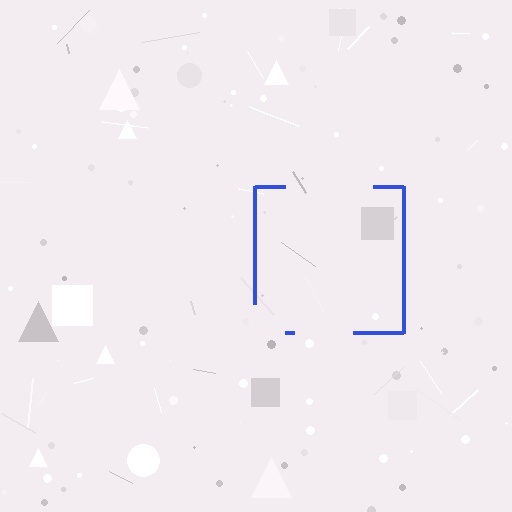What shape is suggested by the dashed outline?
The dashed outline suggests a square.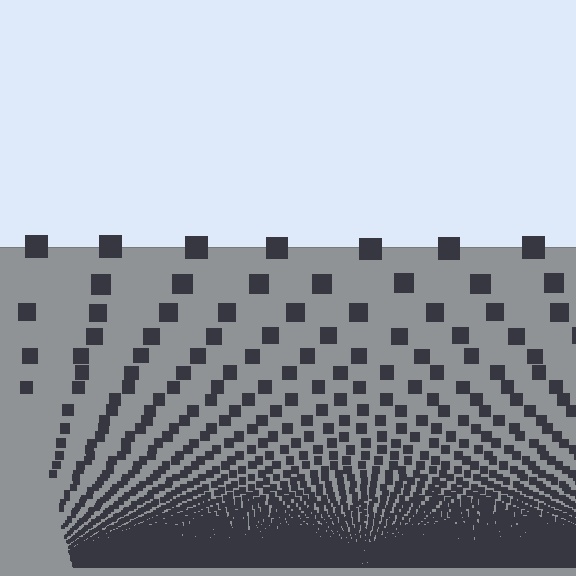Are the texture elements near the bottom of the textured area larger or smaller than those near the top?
Smaller. The gradient is inverted — elements near the bottom are smaller and denser.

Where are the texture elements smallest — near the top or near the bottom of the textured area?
Near the bottom.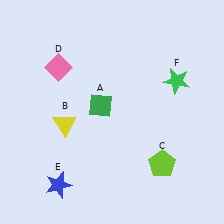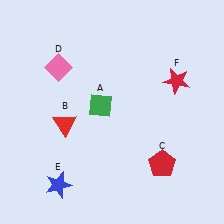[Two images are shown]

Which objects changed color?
B changed from yellow to red. C changed from lime to red. F changed from green to red.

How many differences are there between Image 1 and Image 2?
There are 3 differences between the two images.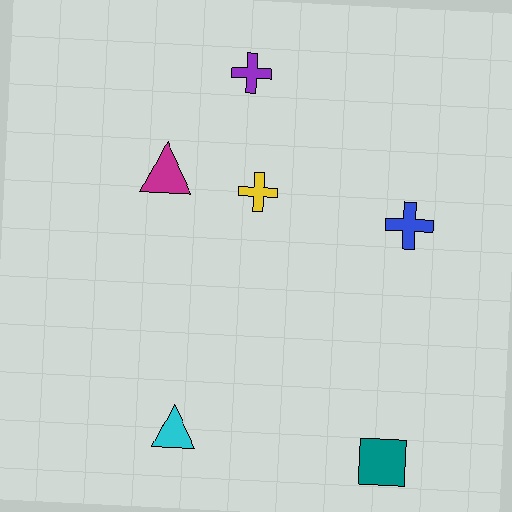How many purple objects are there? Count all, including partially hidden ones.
There is 1 purple object.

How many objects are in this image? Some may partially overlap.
There are 6 objects.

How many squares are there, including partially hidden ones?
There is 1 square.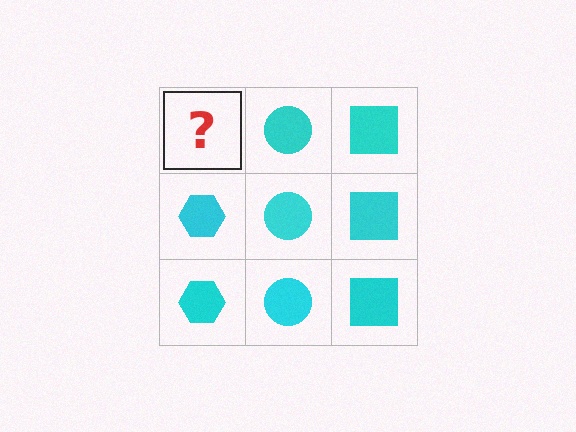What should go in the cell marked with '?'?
The missing cell should contain a cyan hexagon.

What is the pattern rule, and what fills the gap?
The rule is that each column has a consistent shape. The gap should be filled with a cyan hexagon.